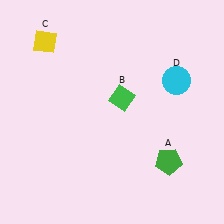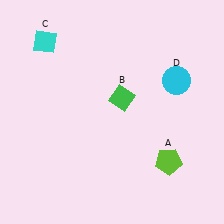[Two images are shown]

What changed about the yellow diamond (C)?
In Image 1, C is yellow. In Image 2, it changed to cyan.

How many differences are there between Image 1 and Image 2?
There are 2 differences between the two images.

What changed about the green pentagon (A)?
In Image 1, A is green. In Image 2, it changed to lime.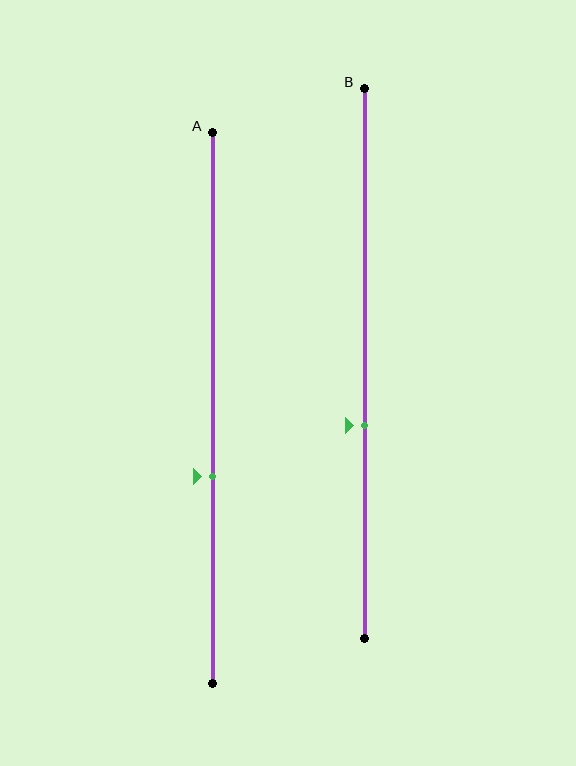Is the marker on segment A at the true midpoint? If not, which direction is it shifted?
No, the marker on segment A is shifted downward by about 12% of the segment length.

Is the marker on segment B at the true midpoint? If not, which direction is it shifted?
No, the marker on segment B is shifted downward by about 11% of the segment length.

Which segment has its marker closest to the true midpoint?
Segment B has its marker closest to the true midpoint.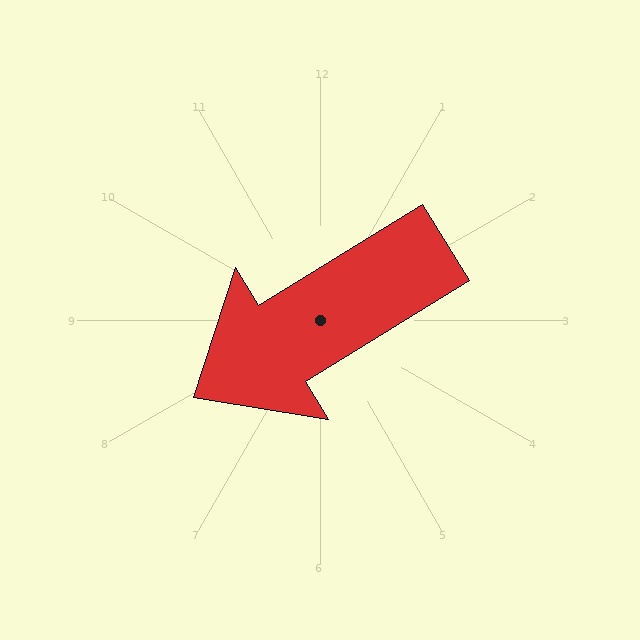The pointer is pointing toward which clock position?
Roughly 8 o'clock.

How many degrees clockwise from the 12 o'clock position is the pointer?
Approximately 238 degrees.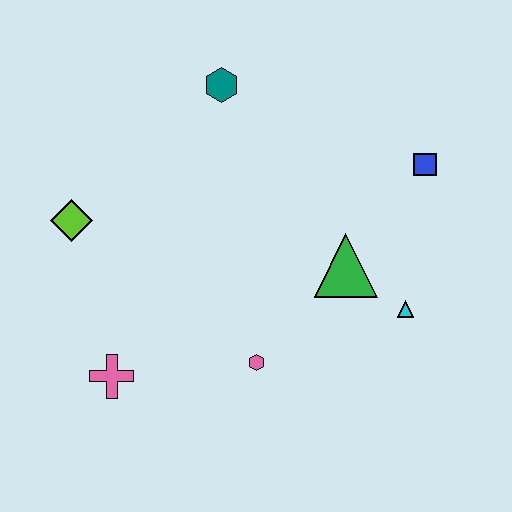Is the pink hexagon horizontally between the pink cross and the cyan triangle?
Yes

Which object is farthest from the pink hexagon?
The teal hexagon is farthest from the pink hexagon.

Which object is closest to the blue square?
The green triangle is closest to the blue square.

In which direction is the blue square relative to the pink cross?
The blue square is to the right of the pink cross.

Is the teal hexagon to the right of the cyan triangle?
No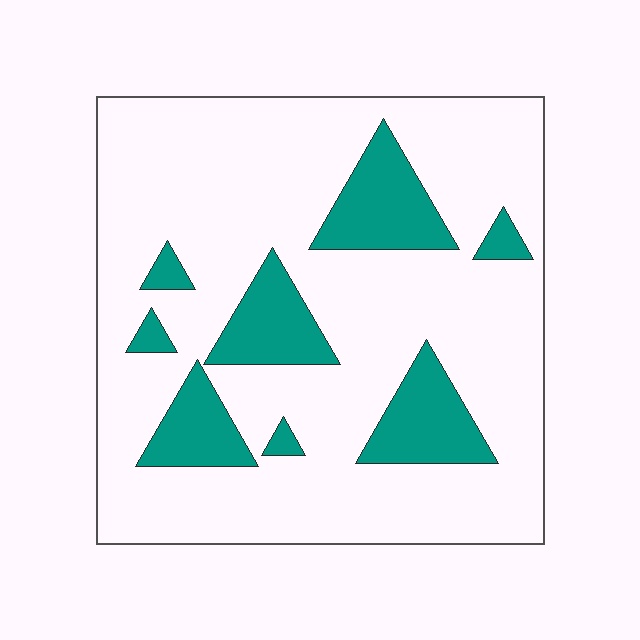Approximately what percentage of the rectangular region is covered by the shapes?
Approximately 20%.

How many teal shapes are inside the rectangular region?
8.